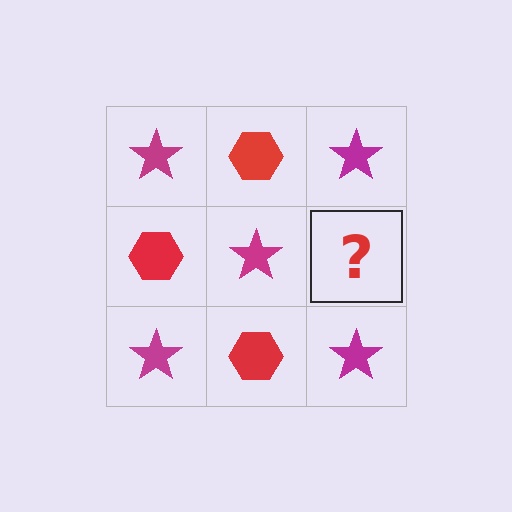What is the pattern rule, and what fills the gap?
The rule is that it alternates magenta star and red hexagon in a checkerboard pattern. The gap should be filled with a red hexagon.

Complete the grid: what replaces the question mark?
The question mark should be replaced with a red hexagon.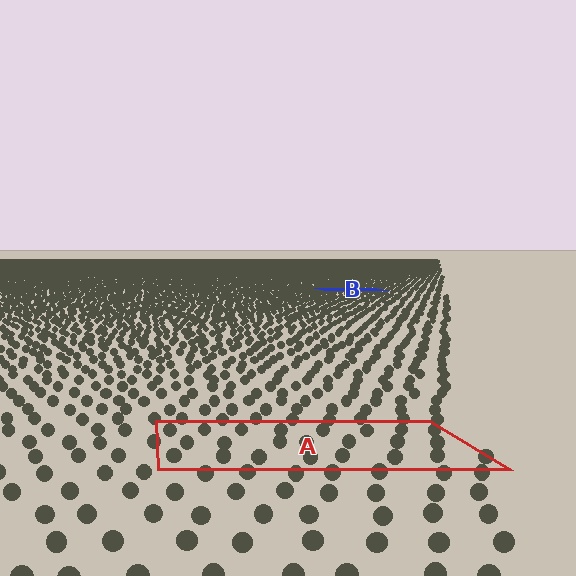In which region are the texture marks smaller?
The texture marks are smaller in region B, because it is farther away.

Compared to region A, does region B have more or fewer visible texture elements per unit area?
Region B has more texture elements per unit area — they are packed more densely because it is farther away.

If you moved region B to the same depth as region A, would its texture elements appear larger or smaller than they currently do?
They would appear larger. At a closer depth, the same texture elements are projected at a bigger on-screen size.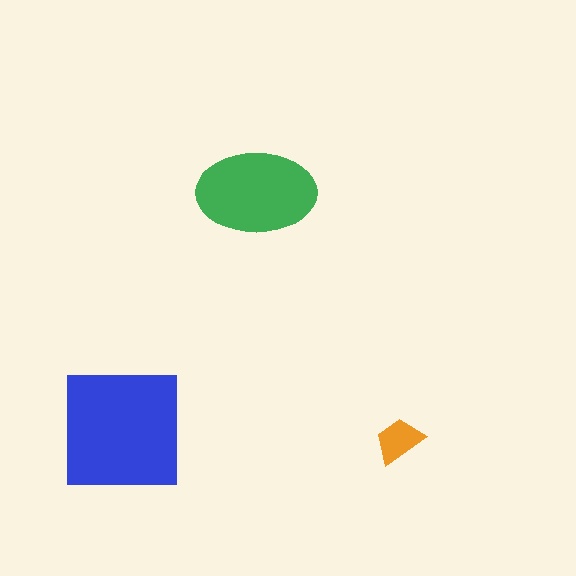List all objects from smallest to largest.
The orange trapezoid, the green ellipse, the blue square.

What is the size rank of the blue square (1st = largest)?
1st.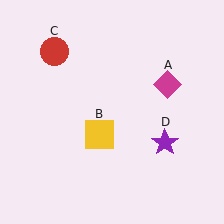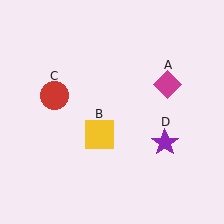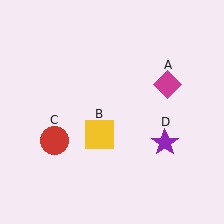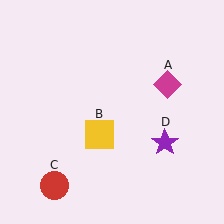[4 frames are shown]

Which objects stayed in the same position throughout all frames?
Magenta diamond (object A) and yellow square (object B) and purple star (object D) remained stationary.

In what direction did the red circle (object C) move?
The red circle (object C) moved down.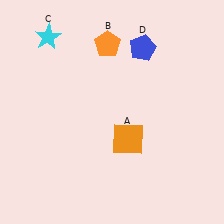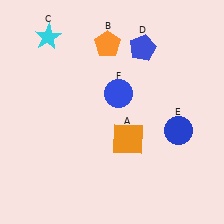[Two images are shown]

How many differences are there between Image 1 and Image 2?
There are 2 differences between the two images.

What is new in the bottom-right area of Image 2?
A blue circle (E) was added in the bottom-right area of Image 2.